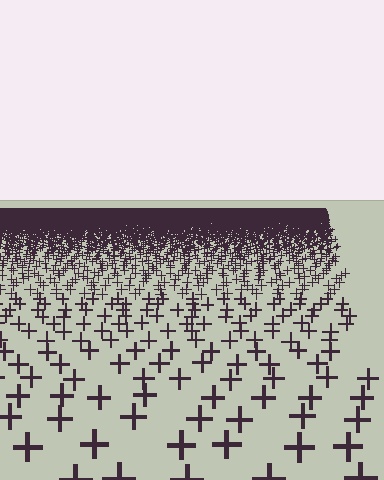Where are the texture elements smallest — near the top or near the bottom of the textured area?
Near the top.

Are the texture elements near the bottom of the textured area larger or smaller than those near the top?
Larger. Near the bottom, elements are closer to the viewer and appear at a bigger on-screen size.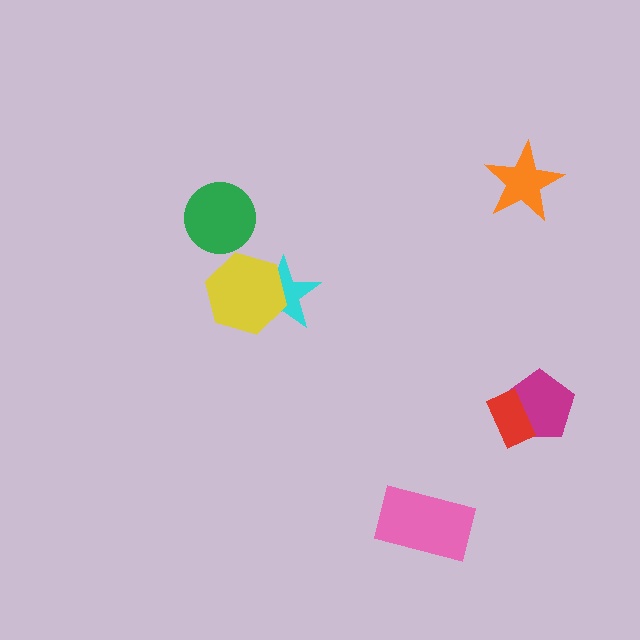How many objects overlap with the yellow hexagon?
1 object overlaps with the yellow hexagon.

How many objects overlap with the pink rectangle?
0 objects overlap with the pink rectangle.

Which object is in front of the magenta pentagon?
The red rectangle is in front of the magenta pentagon.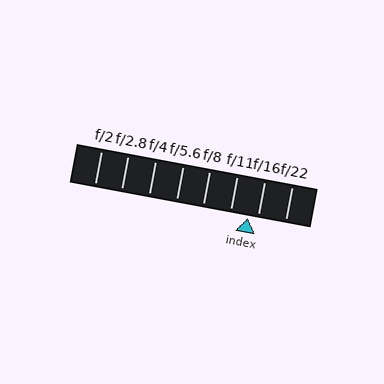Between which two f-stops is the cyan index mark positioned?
The index mark is between f/11 and f/16.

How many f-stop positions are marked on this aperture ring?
There are 8 f-stop positions marked.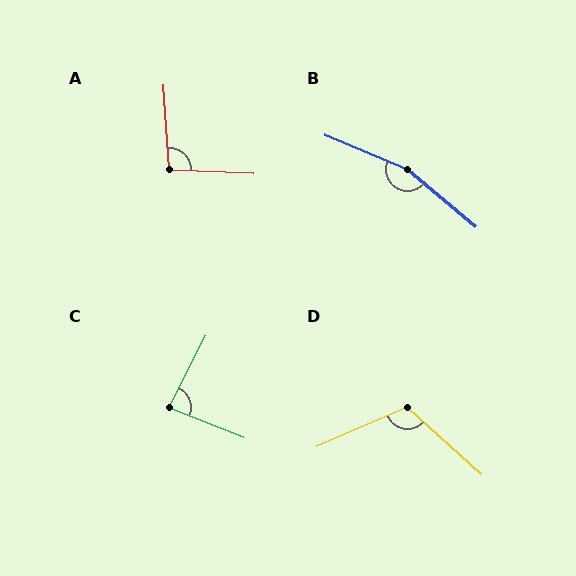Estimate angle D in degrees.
Approximately 114 degrees.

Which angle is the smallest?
C, at approximately 84 degrees.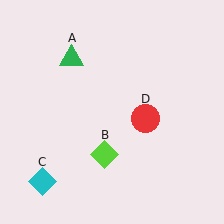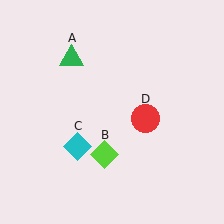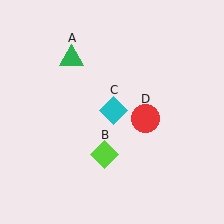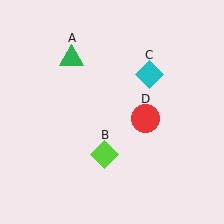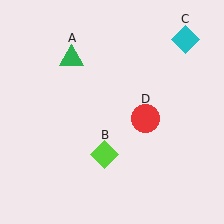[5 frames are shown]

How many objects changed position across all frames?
1 object changed position: cyan diamond (object C).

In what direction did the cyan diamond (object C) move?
The cyan diamond (object C) moved up and to the right.